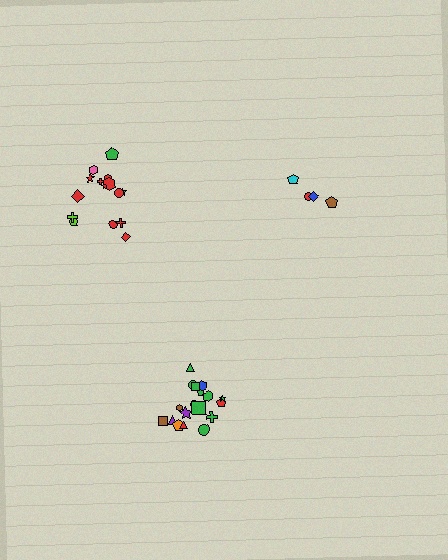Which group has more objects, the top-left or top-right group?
The top-left group.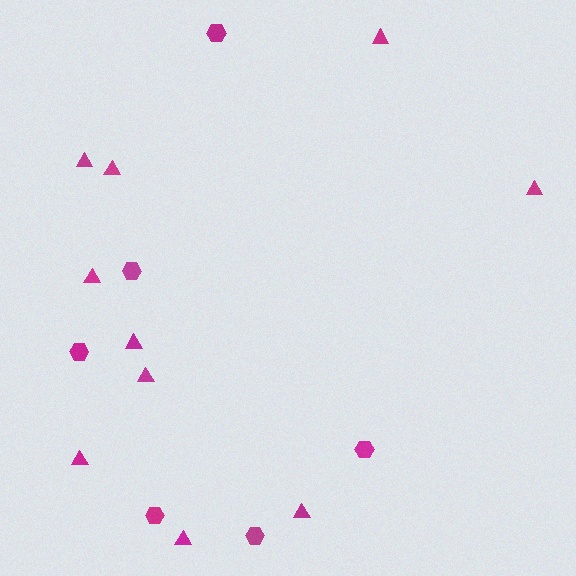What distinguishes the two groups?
There are 2 groups: one group of hexagons (6) and one group of triangles (10).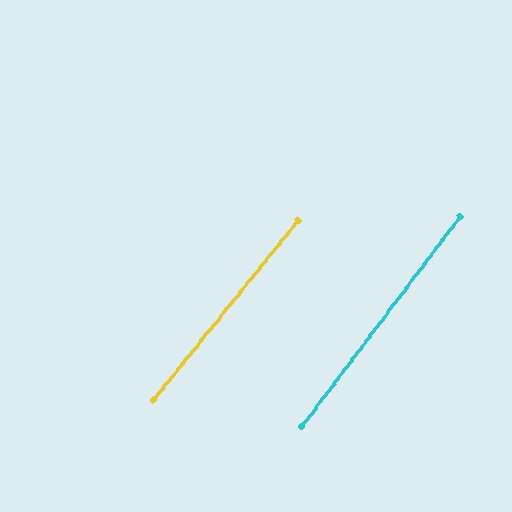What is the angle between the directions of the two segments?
Approximately 2 degrees.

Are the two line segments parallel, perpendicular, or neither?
Parallel — their directions differ by only 1.9°.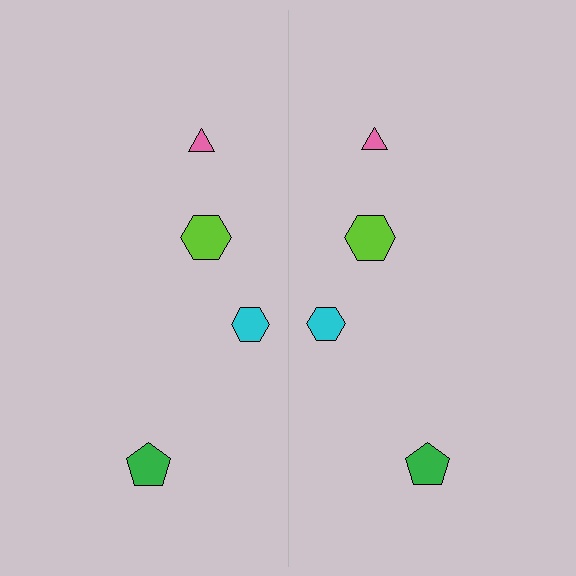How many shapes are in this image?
There are 8 shapes in this image.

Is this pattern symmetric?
Yes, this pattern has bilateral (reflection) symmetry.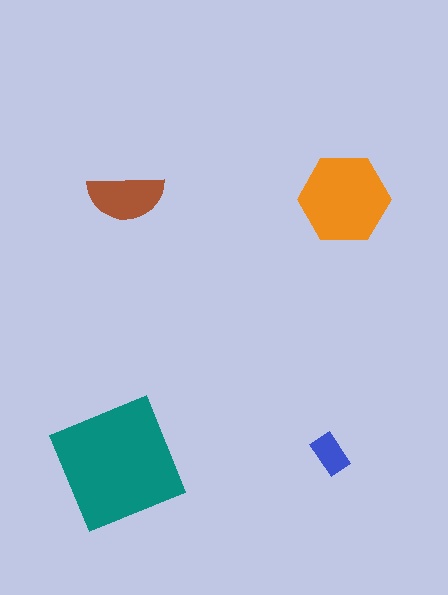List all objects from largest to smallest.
The teal square, the orange hexagon, the brown semicircle, the blue rectangle.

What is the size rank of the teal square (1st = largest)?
1st.